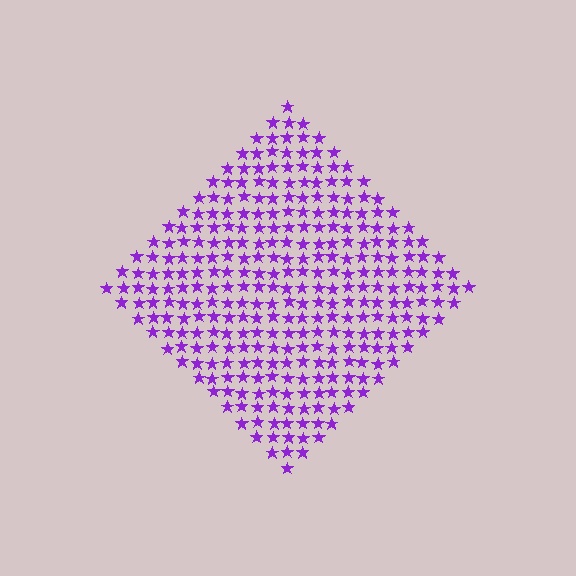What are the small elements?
The small elements are stars.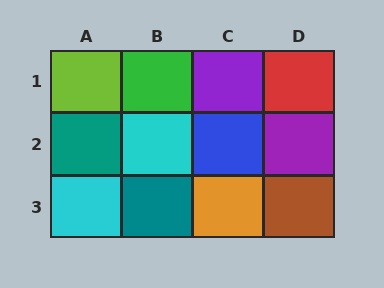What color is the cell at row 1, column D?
Red.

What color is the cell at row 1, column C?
Purple.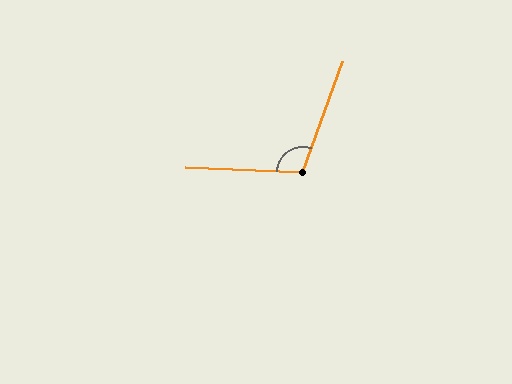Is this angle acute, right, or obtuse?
It is obtuse.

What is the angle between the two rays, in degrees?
Approximately 108 degrees.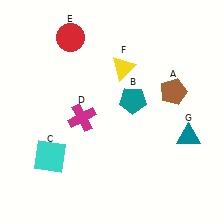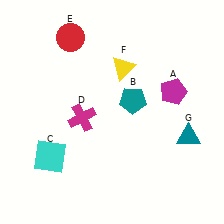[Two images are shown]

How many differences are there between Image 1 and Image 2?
There is 1 difference between the two images.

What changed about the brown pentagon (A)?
In Image 1, A is brown. In Image 2, it changed to magenta.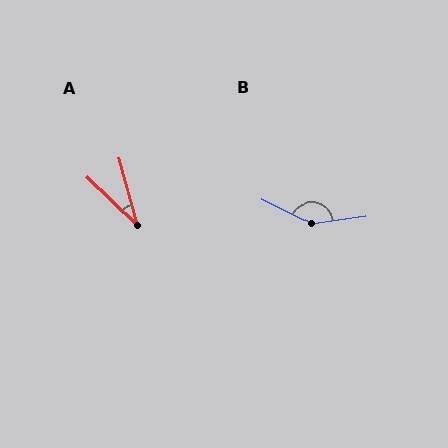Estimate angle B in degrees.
Approximately 145 degrees.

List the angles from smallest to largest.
A (31°), B (145°).